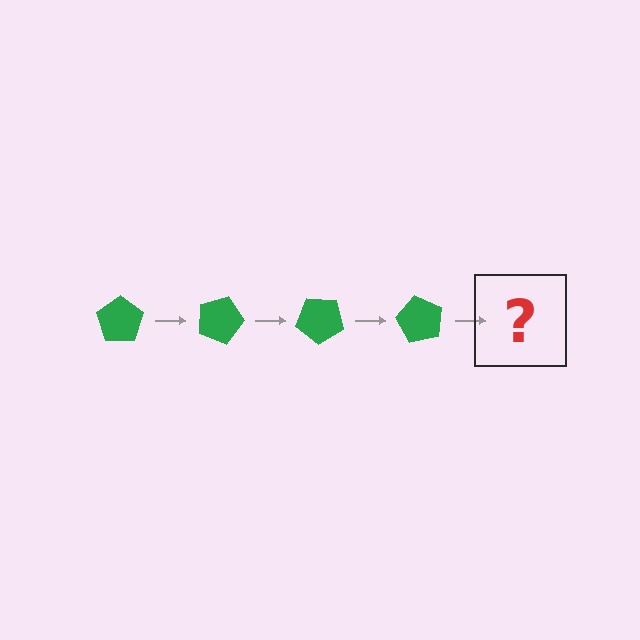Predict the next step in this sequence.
The next step is a green pentagon rotated 80 degrees.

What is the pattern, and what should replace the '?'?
The pattern is that the pentagon rotates 20 degrees each step. The '?' should be a green pentagon rotated 80 degrees.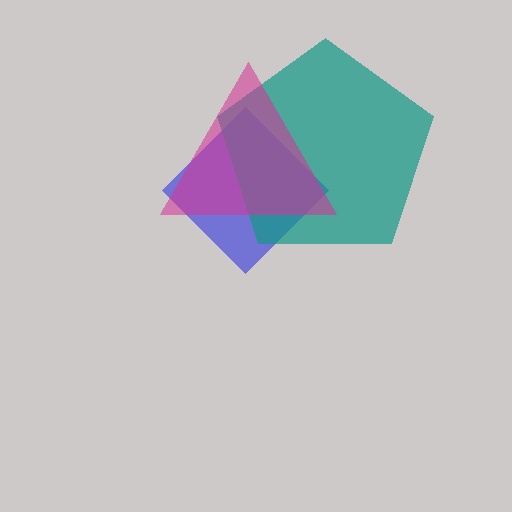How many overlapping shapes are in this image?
There are 3 overlapping shapes in the image.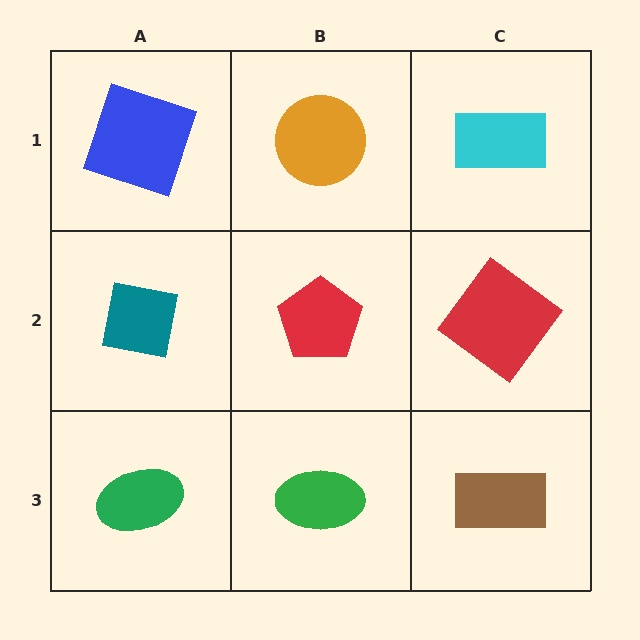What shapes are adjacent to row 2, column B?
An orange circle (row 1, column B), a green ellipse (row 3, column B), a teal square (row 2, column A), a red diamond (row 2, column C).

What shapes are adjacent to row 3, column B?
A red pentagon (row 2, column B), a green ellipse (row 3, column A), a brown rectangle (row 3, column C).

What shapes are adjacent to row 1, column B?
A red pentagon (row 2, column B), a blue square (row 1, column A), a cyan rectangle (row 1, column C).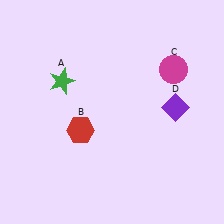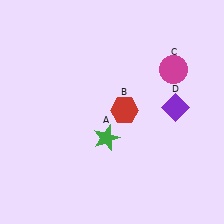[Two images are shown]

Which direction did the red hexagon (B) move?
The red hexagon (B) moved right.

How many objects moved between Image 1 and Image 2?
2 objects moved between the two images.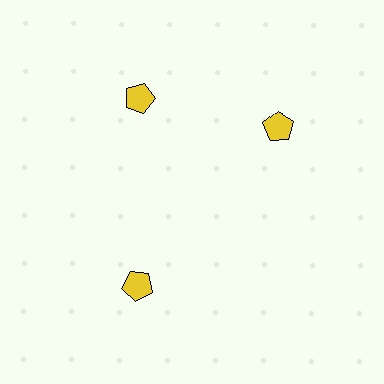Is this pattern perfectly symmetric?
No. The 3 yellow pentagons are arranged in a ring, but one element near the 3 o'clock position is rotated out of alignment along the ring, breaking the 3-fold rotational symmetry.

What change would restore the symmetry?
The symmetry would be restored by rotating it back into even spacing with its neighbors so that all 3 pentagons sit at equal angles and equal distance from the center.